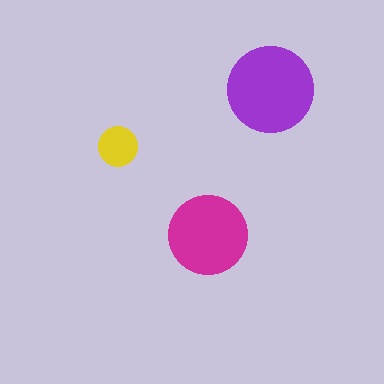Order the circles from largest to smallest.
the purple one, the magenta one, the yellow one.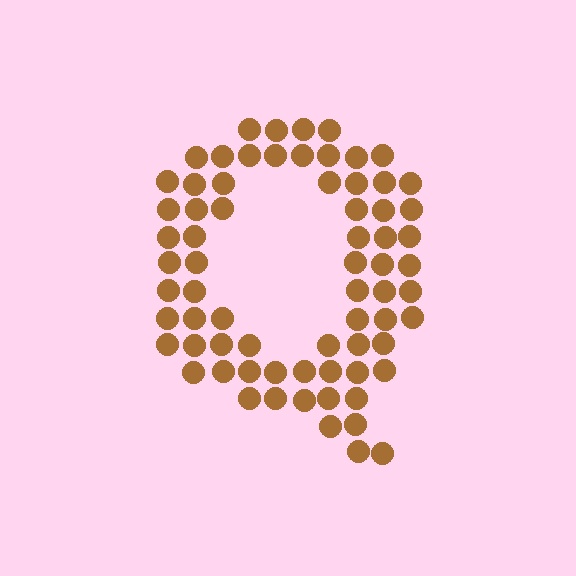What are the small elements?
The small elements are circles.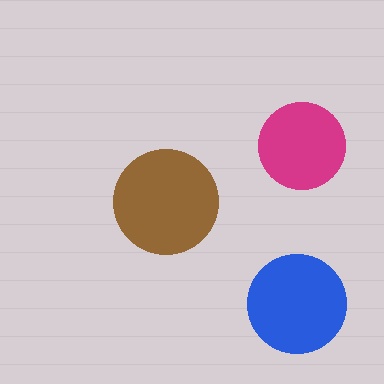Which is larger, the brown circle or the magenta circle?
The brown one.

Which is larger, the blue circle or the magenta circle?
The blue one.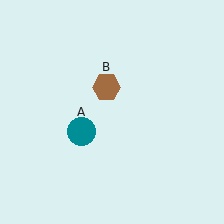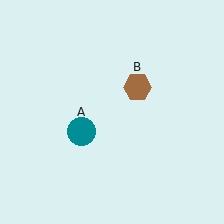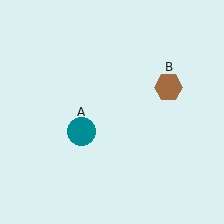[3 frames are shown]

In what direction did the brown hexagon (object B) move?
The brown hexagon (object B) moved right.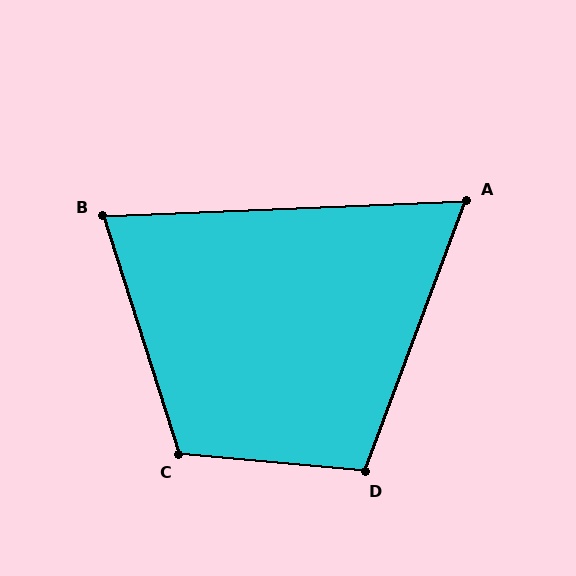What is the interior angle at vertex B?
Approximately 75 degrees (acute).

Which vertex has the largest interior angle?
C, at approximately 113 degrees.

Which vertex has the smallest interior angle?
A, at approximately 67 degrees.